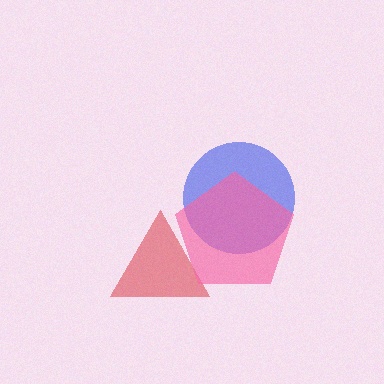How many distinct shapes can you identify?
There are 3 distinct shapes: a red triangle, a blue circle, a pink pentagon.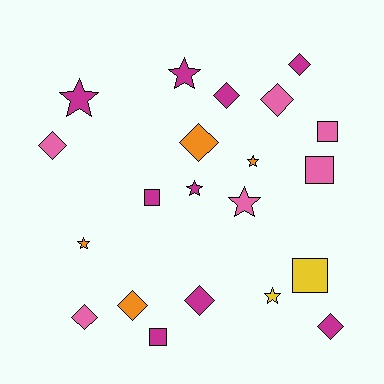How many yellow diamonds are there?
There are no yellow diamonds.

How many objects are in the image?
There are 21 objects.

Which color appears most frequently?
Magenta, with 9 objects.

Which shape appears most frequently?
Diamond, with 9 objects.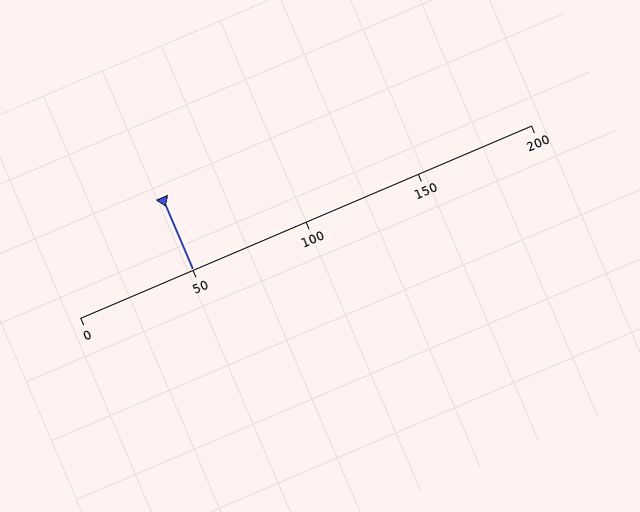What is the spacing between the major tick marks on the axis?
The major ticks are spaced 50 apart.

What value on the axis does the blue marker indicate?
The marker indicates approximately 50.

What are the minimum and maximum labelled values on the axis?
The axis runs from 0 to 200.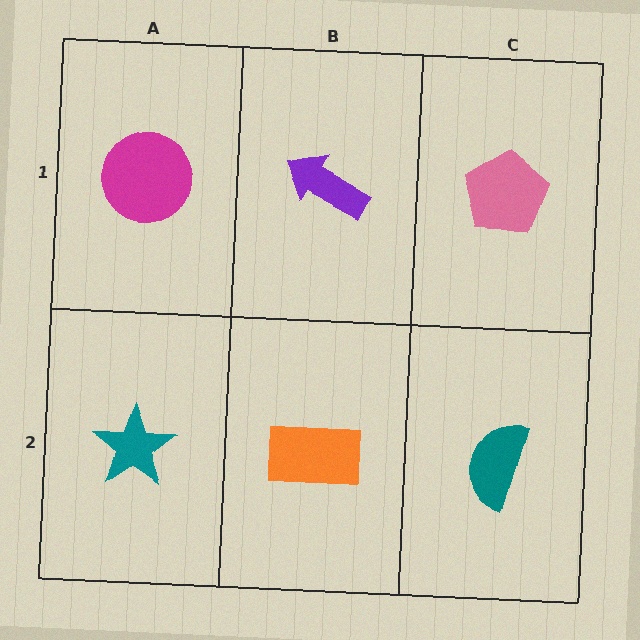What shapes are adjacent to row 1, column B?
An orange rectangle (row 2, column B), a magenta circle (row 1, column A), a pink pentagon (row 1, column C).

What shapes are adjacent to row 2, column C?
A pink pentagon (row 1, column C), an orange rectangle (row 2, column B).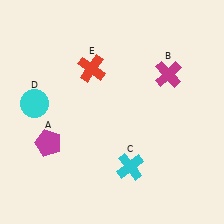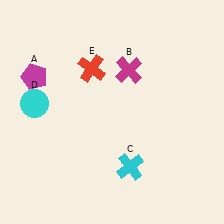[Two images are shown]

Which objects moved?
The objects that moved are: the magenta pentagon (A), the magenta cross (B).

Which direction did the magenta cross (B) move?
The magenta cross (B) moved left.